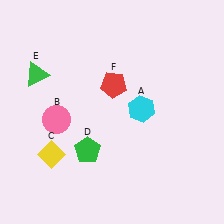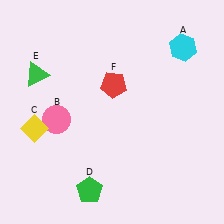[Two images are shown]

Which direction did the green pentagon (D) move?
The green pentagon (D) moved down.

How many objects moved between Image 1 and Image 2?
3 objects moved between the two images.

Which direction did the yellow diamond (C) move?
The yellow diamond (C) moved up.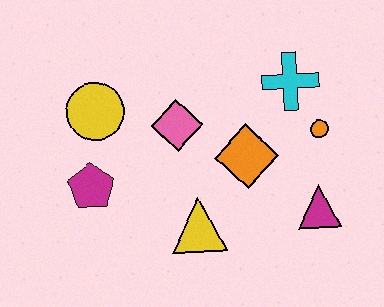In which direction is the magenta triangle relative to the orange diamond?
The magenta triangle is to the right of the orange diamond.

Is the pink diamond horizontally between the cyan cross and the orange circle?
No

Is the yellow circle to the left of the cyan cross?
Yes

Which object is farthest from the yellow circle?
The magenta triangle is farthest from the yellow circle.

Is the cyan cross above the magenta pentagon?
Yes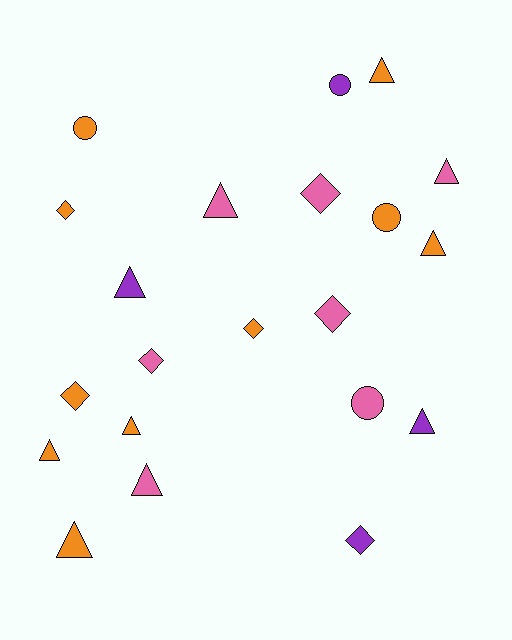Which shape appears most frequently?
Triangle, with 10 objects.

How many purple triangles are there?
There are 2 purple triangles.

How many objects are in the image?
There are 21 objects.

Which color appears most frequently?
Orange, with 10 objects.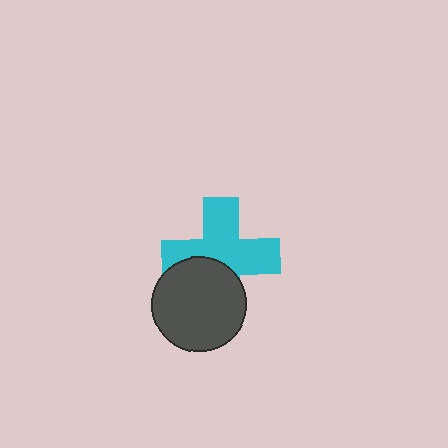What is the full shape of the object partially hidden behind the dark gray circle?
The partially hidden object is a cyan cross.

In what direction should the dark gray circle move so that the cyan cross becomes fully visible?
The dark gray circle should move down. That is the shortest direction to clear the overlap and leave the cyan cross fully visible.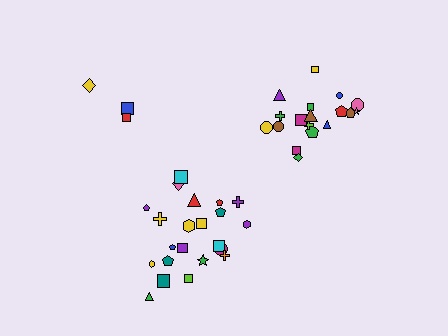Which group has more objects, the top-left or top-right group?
The top-right group.